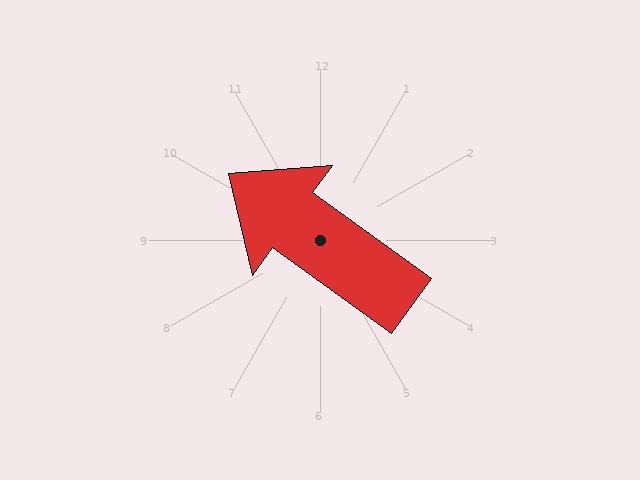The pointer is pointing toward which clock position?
Roughly 10 o'clock.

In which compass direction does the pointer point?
Northwest.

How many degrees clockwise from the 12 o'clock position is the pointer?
Approximately 306 degrees.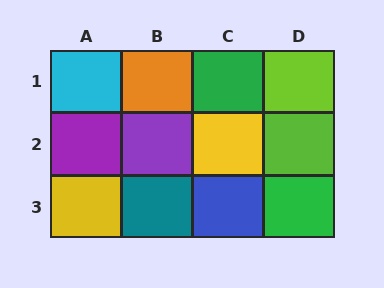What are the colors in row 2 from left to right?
Purple, purple, yellow, lime.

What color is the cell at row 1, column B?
Orange.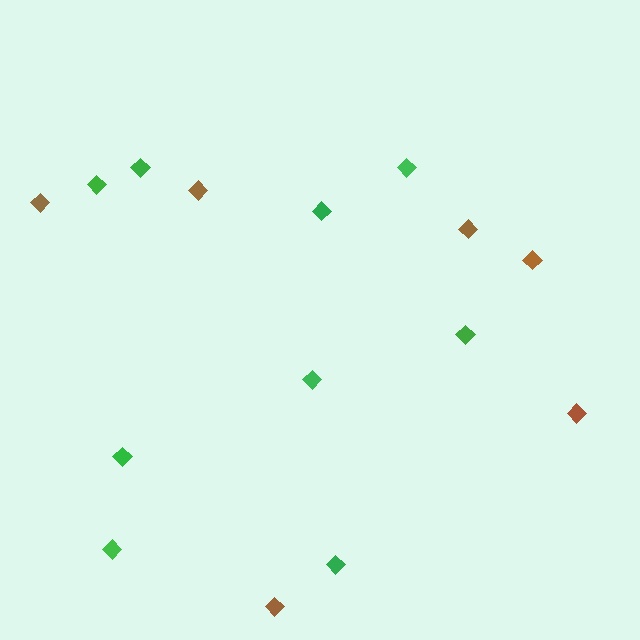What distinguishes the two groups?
There are 2 groups: one group of green diamonds (9) and one group of brown diamonds (6).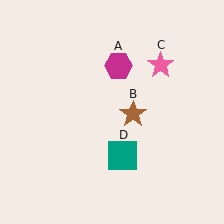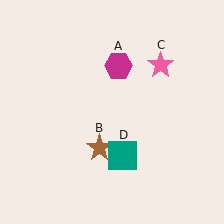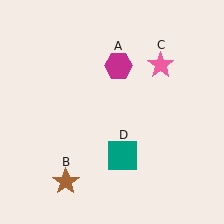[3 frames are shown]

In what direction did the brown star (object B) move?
The brown star (object B) moved down and to the left.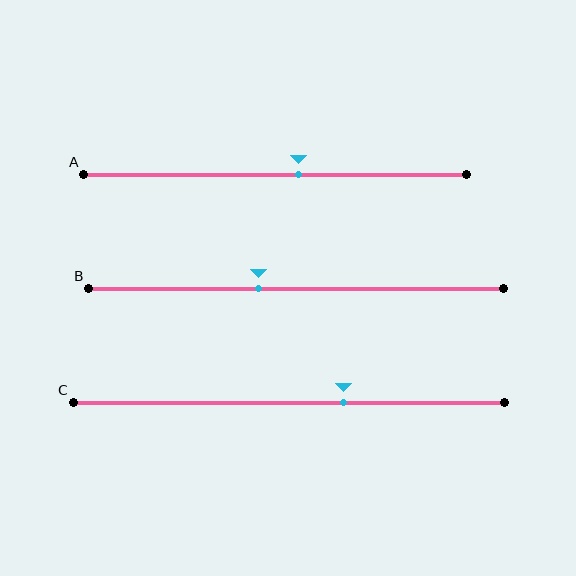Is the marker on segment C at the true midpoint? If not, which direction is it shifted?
No, the marker on segment C is shifted to the right by about 13% of the segment length.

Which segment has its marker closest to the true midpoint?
Segment A has its marker closest to the true midpoint.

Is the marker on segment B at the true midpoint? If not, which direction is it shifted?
No, the marker on segment B is shifted to the left by about 9% of the segment length.